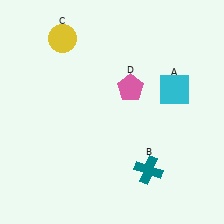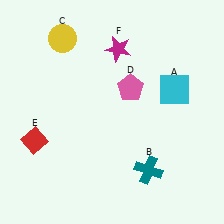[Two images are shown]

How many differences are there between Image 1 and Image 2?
There are 2 differences between the two images.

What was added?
A red diamond (E), a magenta star (F) were added in Image 2.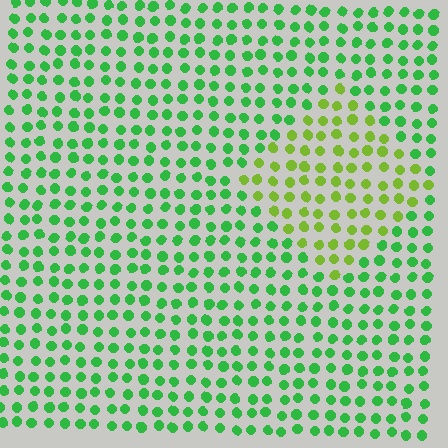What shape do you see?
I see a diamond.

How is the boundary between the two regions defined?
The boundary is defined purely by a slight shift in hue (about 40 degrees). Spacing, size, and orientation are identical on both sides.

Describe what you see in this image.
The image is filled with small green elements in a uniform arrangement. A diamond-shaped region is visible where the elements are tinted to a slightly different hue, forming a subtle color boundary.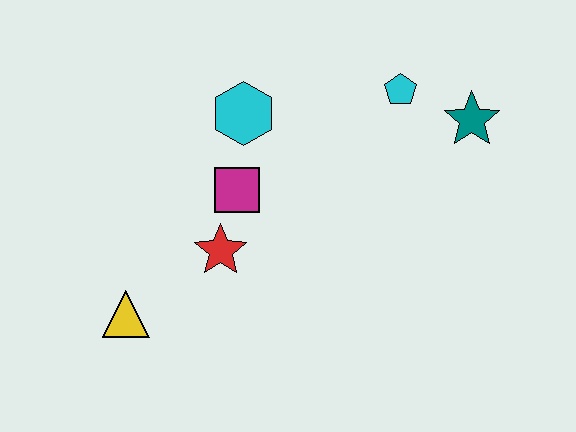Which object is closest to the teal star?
The cyan pentagon is closest to the teal star.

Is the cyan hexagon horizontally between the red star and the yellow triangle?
No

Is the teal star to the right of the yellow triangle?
Yes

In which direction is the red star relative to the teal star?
The red star is to the left of the teal star.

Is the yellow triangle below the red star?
Yes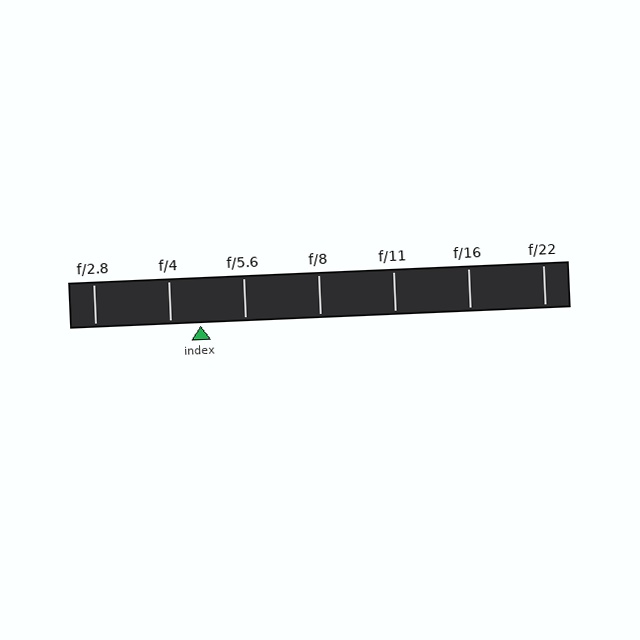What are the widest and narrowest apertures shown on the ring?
The widest aperture shown is f/2.8 and the narrowest is f/22.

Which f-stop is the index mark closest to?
The index mark is closest to f/4.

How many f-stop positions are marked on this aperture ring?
There are 7 f-stop positions marked.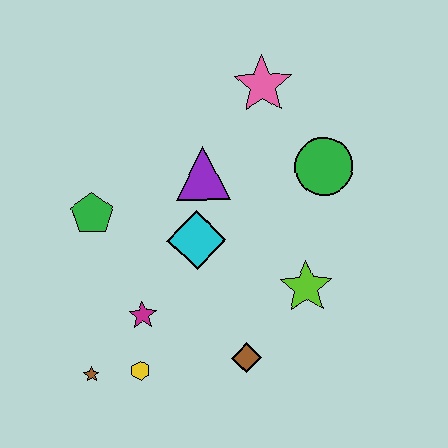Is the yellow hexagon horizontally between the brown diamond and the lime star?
No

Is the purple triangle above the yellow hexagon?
Yes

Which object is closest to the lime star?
The brown diamond is closest to the lime star.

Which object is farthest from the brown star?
The pink star is farthest from the brown star.